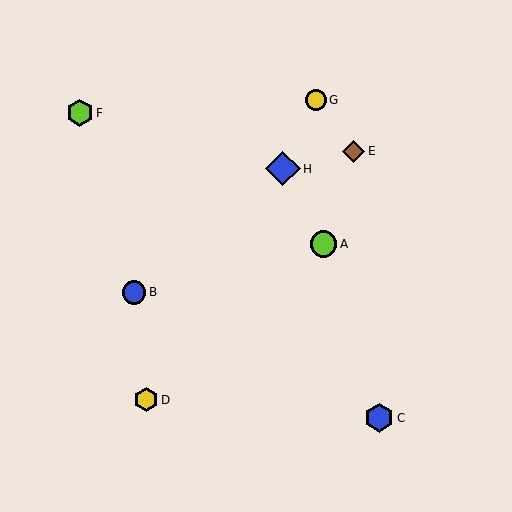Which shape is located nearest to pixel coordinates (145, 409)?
The yellow hexagon (labeled D) at (146, 400) is nearest to that location.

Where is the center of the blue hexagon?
The center of the blue hexagon is at (379, 418).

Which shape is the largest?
The blue diamond (labeled H) is the largest.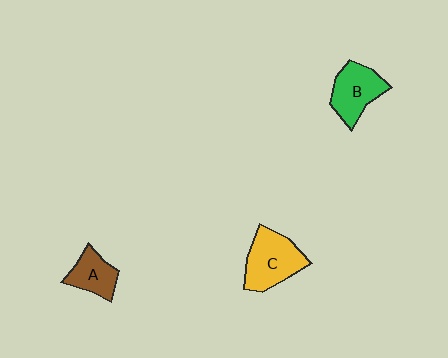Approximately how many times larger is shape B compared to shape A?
Approximately 1.4 times.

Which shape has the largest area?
Shape C (yellow).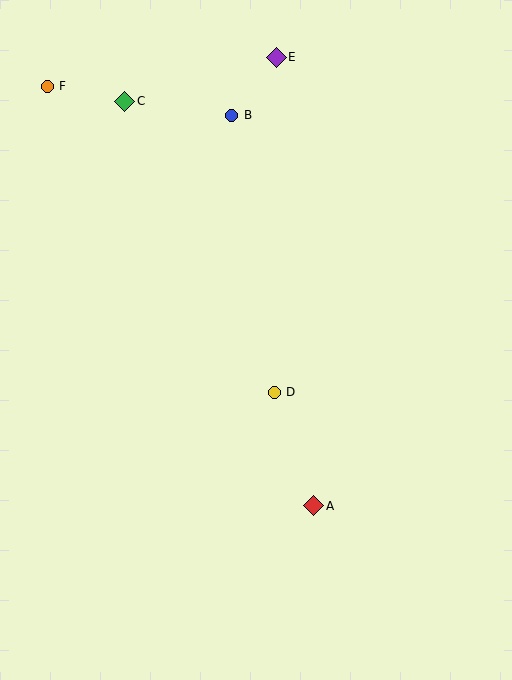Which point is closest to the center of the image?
Point D at (274, 392) is closest to the center.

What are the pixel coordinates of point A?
Point A is at (314, 506).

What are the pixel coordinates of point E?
Point E is at (276, 57).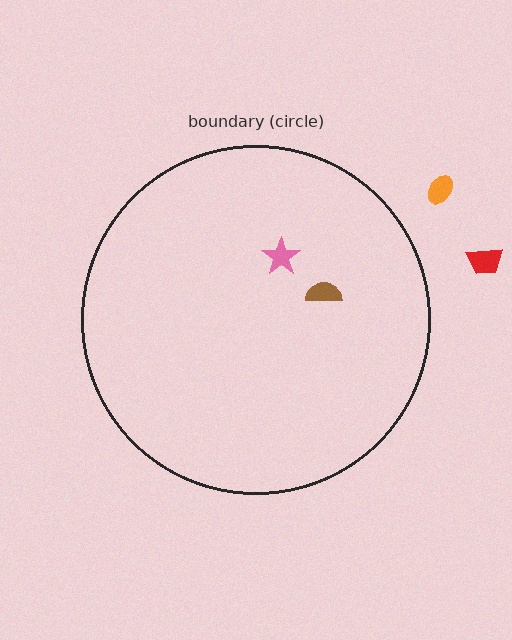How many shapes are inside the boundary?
2 inside, 2 outside.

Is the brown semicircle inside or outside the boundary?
Inside.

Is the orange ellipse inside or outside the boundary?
Outside.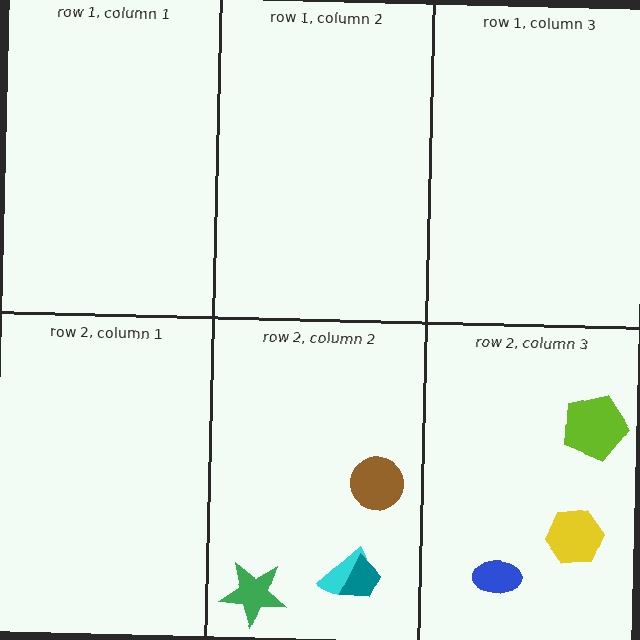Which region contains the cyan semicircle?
The row 2, column 2 region.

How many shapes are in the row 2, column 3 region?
3.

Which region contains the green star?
The row 2, column 2 region.